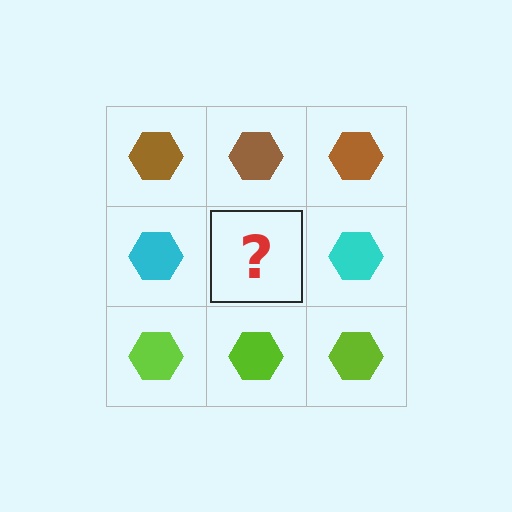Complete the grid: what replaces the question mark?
The question mark should be replaced with a cyan hexagon.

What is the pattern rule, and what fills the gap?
The rule is that each row has a consistent color. The gap should be filled with a cyan hexagon.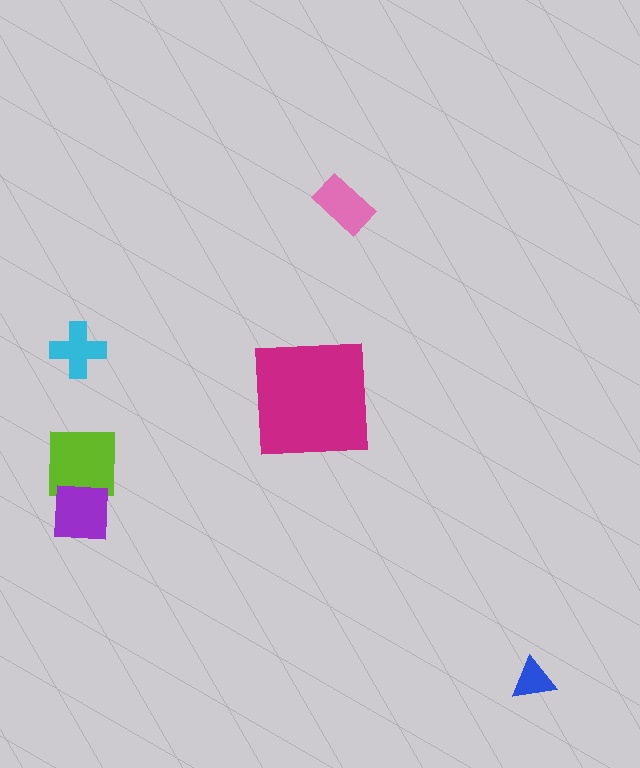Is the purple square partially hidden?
No, the purple square is fully visible.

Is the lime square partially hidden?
No, the lime square is fully visible.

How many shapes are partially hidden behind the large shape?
0 shapes are partially hidden.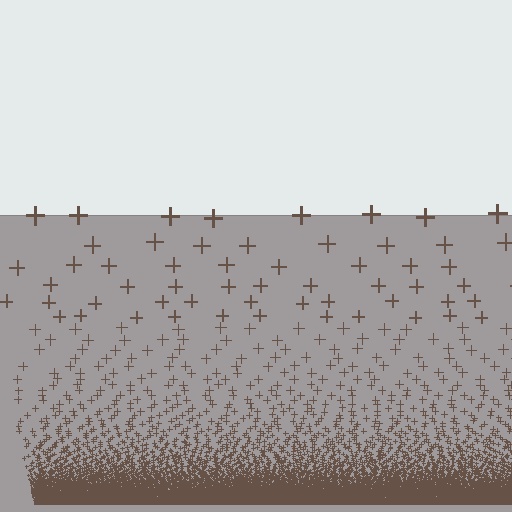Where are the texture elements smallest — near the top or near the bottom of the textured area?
Near the bottom.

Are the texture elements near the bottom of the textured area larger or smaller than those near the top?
Smaller. The gradient is inverted — elements near the bottom are smaller and denser.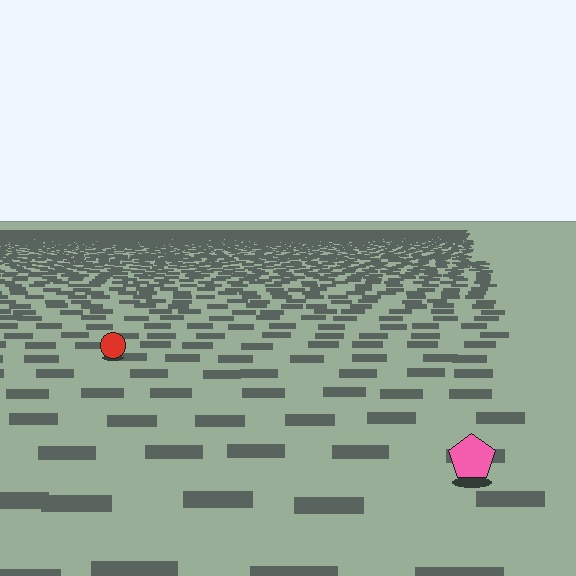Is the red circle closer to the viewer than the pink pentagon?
No. The pink pentagon is closer — you can tell from the texture gradient: the ground texture is coarser near it.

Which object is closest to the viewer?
The pink pentagon is closest. The texture marks near it are larger and more spread out.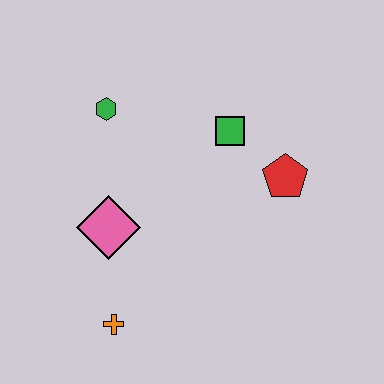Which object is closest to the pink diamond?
The orange cross is closest to the pink diamond.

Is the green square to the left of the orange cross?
No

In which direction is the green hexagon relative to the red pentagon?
The green hexagon is to the left of the red pentagon.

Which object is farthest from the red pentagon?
The orange cross is farthest from the red pentagon.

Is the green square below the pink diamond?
No